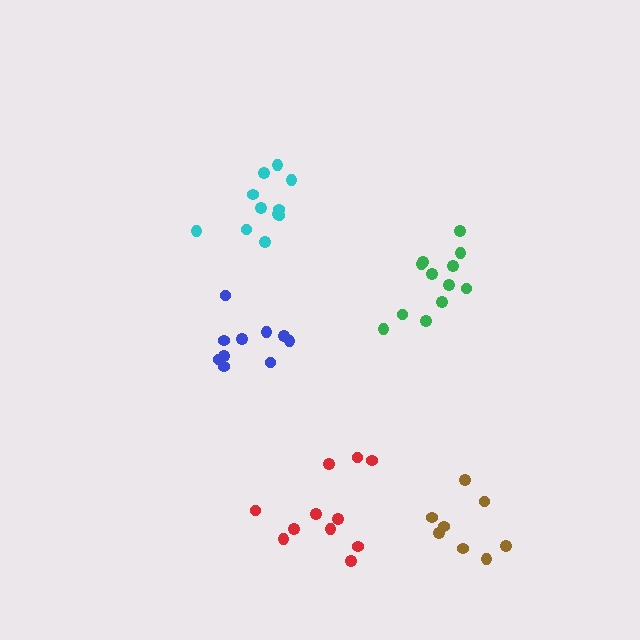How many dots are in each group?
Group 1: 12 dots, Group 2: 11 dots, Group 3: 10 dots, Group 4: 11 dots, Group 5: 8 dots (52 total).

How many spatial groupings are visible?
There are 5 spatial groupings.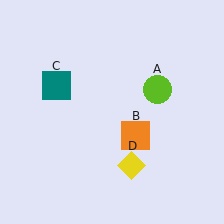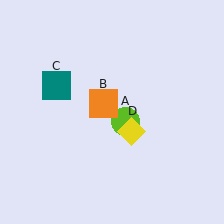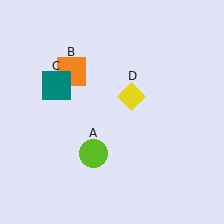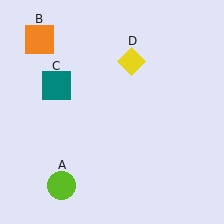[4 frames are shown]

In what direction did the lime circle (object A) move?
The lime circle (object A) moved down and to the left.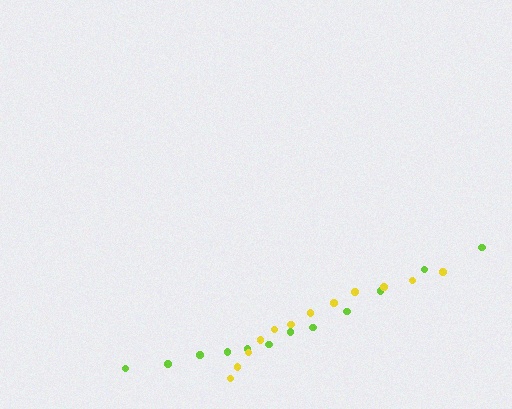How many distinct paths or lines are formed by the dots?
There are 2 distinct paths.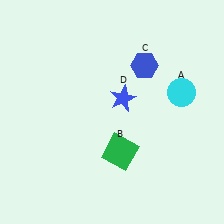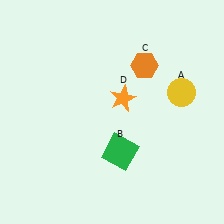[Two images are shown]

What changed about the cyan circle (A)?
In Image 1, A is cyan. In Image 2, it changed to yellow.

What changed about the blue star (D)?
In Image 1, D is blue. In Image 2, it changed to orange.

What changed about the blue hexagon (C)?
In Image 1, C is blue. In Image 2, it changed to orange.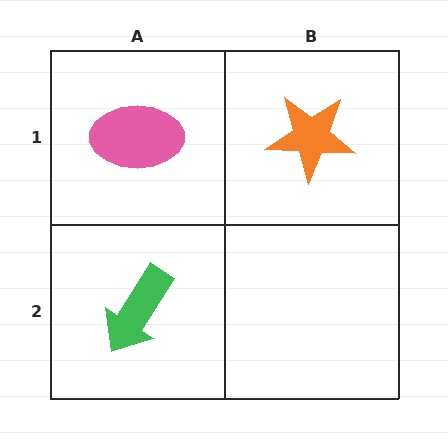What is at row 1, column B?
An orange star.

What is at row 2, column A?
A green arrow.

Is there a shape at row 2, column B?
No, that cell is empty.